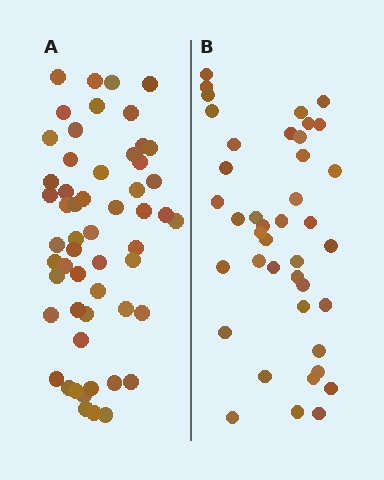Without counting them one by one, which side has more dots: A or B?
Region A (the left region) has more dots.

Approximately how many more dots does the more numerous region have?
Region A has approximately 15 more dots than region B.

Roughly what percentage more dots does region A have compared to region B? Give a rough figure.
About 35% more.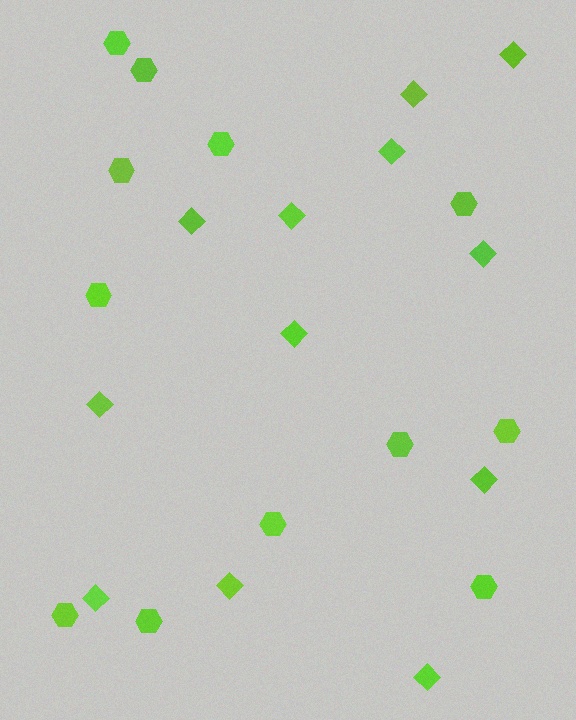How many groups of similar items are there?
There are 2 groups: one group of hexagons (12) and one group of diamonds (12).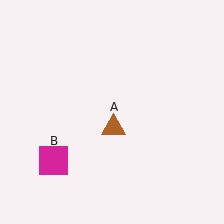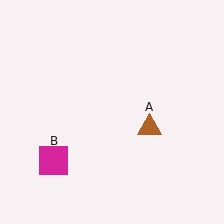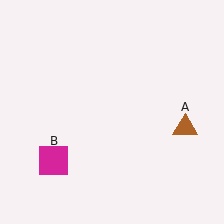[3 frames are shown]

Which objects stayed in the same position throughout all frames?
Magenta square (object B) remained stationary.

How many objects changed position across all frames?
1 object changed position: brown triangle (object A).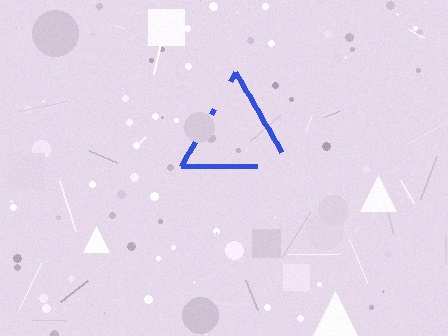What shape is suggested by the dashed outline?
The dashed outline suggests a triangle.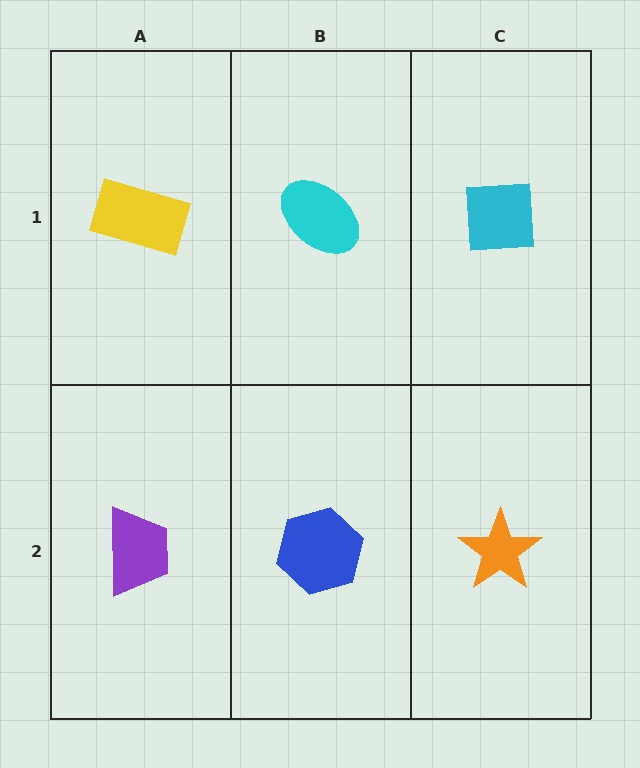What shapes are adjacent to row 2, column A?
A yellow rectangle (row 1, column A), a blue hexagon (row 2, column B).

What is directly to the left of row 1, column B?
A yellow rectangle.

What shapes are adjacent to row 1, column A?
A purple trapezoid (row 2, column A), a cyan ellipse (row 1, column B).